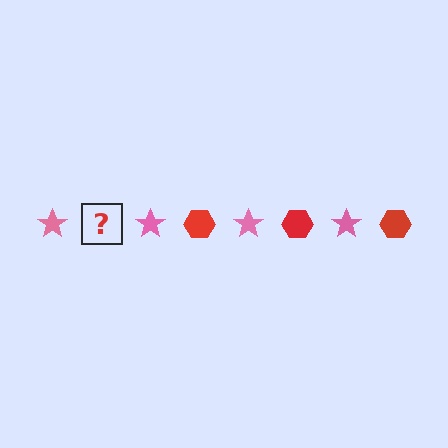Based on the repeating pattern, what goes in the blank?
The blank should be a red hexagon.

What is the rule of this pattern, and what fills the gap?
The rule is that the pattern alternates between pink star and red hexagon. The gap should be filled with a red hexagon.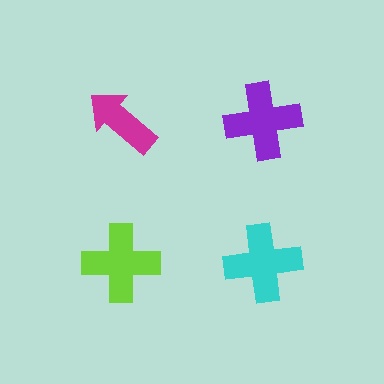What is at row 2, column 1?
A lime cross.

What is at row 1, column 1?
A magenta arrow.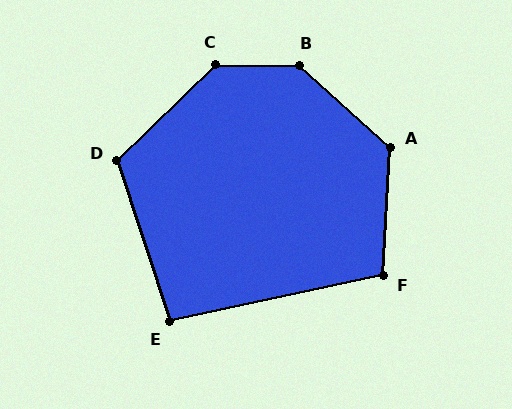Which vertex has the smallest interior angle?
E, at approximately 96 degrees.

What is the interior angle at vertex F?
Approximately 105 degrees (obtuse).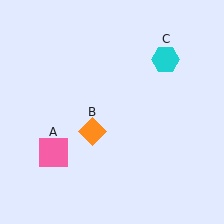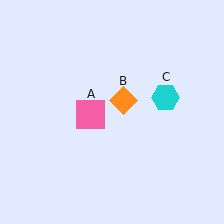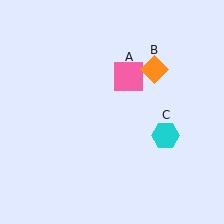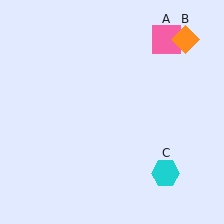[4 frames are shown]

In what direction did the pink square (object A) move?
The pink square (object A) moved up and to the right.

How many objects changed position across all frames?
3 objects changed position: pink square (object A), orange diamond (object B), cyan hexagon (object C).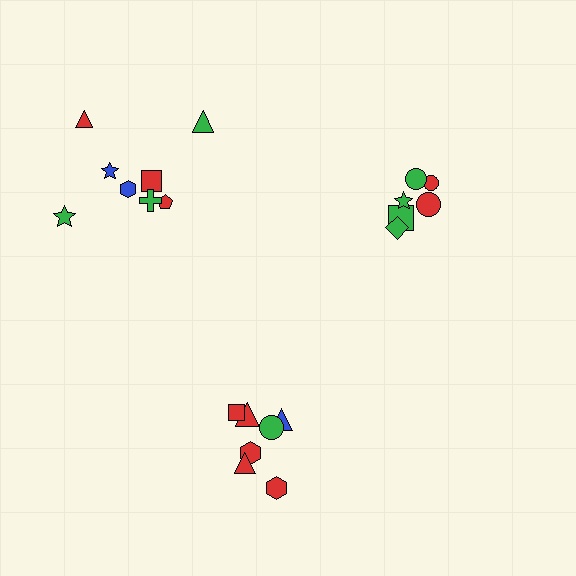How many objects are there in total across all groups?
There are 21 objects.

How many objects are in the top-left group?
There are 8 objects.